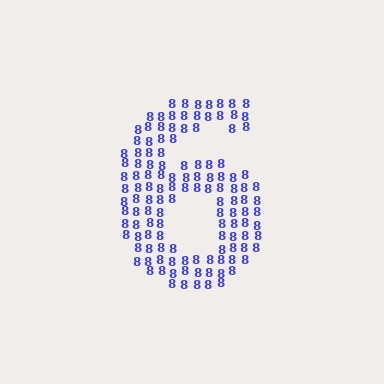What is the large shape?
The large shape is the digit 6.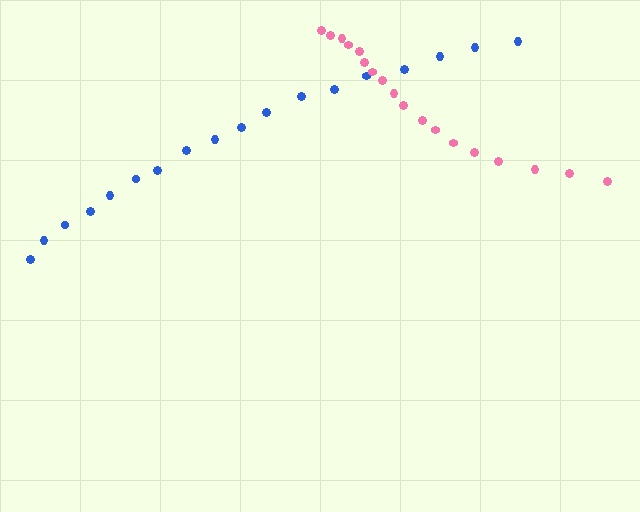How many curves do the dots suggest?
There are 2 distinct paths.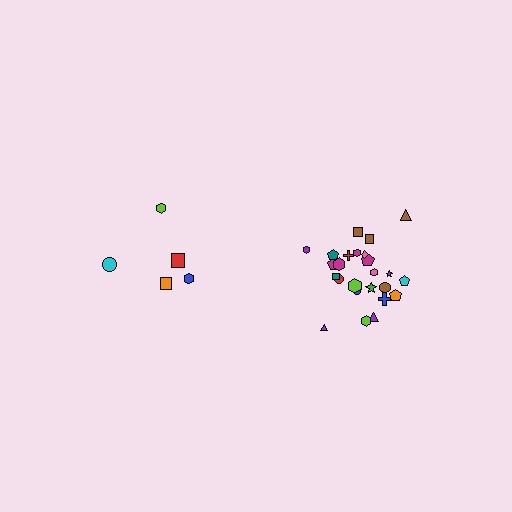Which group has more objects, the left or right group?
The right group.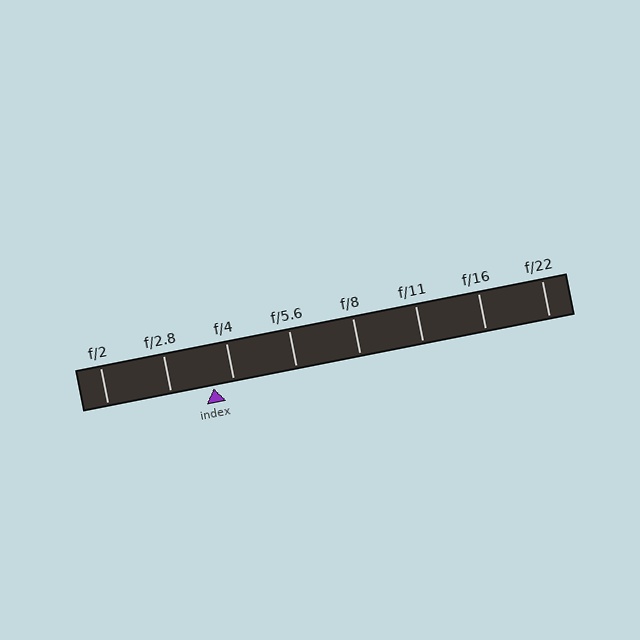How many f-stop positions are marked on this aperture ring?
There are 8 f-stop positions marked.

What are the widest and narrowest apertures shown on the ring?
The widest aperture shown is f/2 and the narrowest is f/22.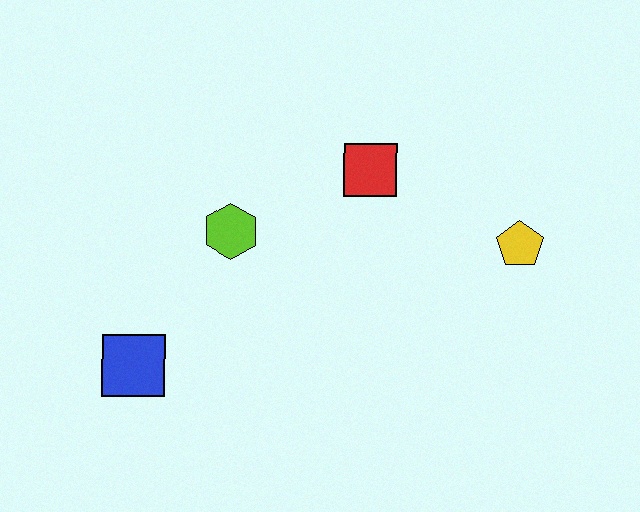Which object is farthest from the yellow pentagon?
The blue square is farthest from the yellow pentagon.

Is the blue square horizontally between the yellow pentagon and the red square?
No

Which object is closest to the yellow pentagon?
The red square is closest to the yellow pentagon.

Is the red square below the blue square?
No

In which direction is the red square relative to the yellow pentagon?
The red square is to the left of the yellow pentagon.